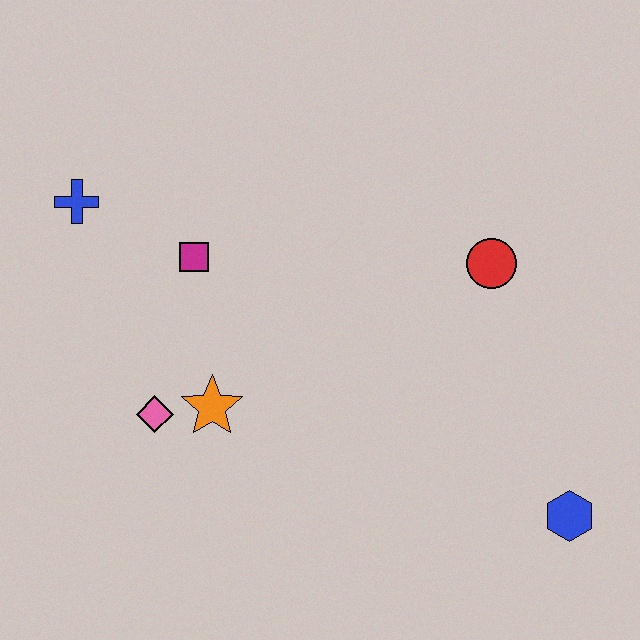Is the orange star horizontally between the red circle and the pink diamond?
Yes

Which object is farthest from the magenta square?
The blue hexagon is farthest from the magenta square.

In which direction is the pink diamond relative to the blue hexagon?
The pink diamond is to the left of the blue hexagon.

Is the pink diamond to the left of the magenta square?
Yes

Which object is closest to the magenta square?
The blue cross is closest to the magenta square.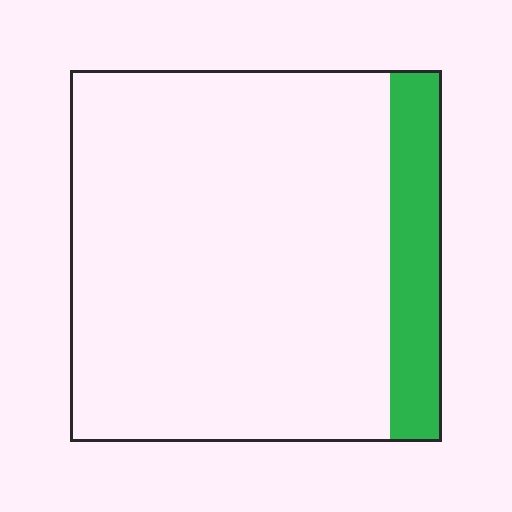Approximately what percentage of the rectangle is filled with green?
Approximately 15%.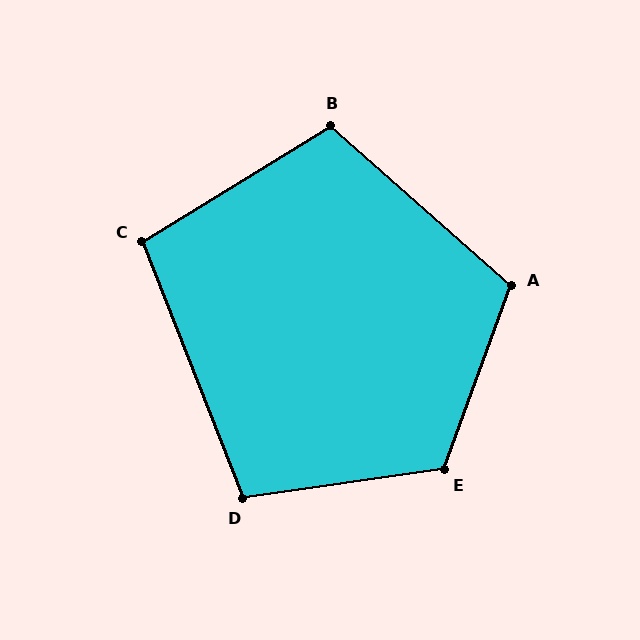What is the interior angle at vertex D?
Approximately 103 degrees (obtuse).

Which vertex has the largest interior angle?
E, at approximately 118 degrees.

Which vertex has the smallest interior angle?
C, at approximately 100 degrees.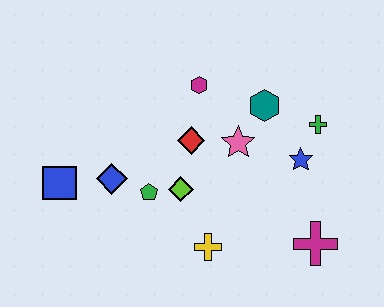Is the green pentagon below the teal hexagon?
Yes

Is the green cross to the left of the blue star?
No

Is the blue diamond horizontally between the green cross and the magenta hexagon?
No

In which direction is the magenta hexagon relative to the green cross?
The magenta hexagon is to the left of the green cross.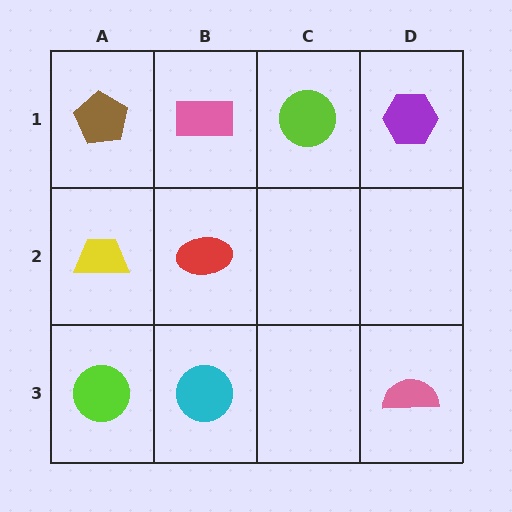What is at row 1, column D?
A purple hexagon.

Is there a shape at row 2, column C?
No, that cell is empty.